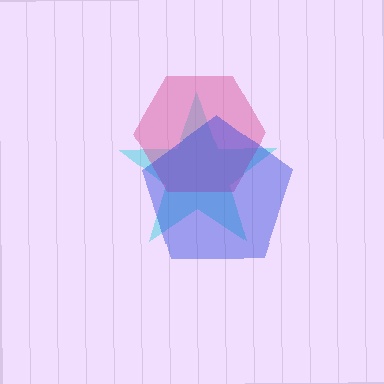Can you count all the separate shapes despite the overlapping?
Yes, there are 3 separate shapes.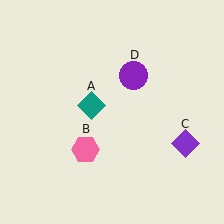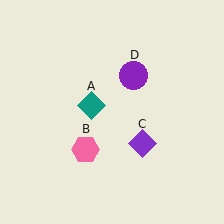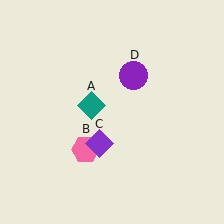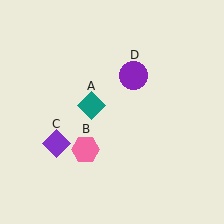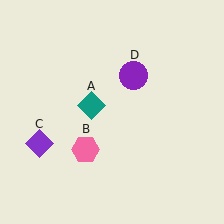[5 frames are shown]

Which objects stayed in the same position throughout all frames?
Teal diamond (object A) and pink hexagon (object B) and purple circle (object D) remained stationary.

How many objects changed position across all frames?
1 object changed position: purple diamond (object C).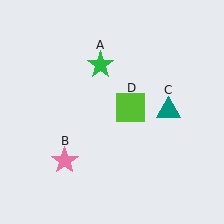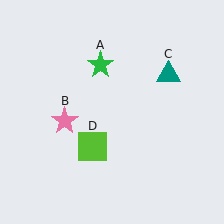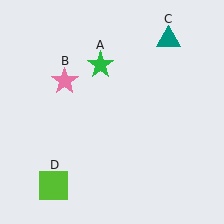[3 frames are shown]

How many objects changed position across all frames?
3 objects changed position: pink star (object B), teal triangle (object C), lime square (object D).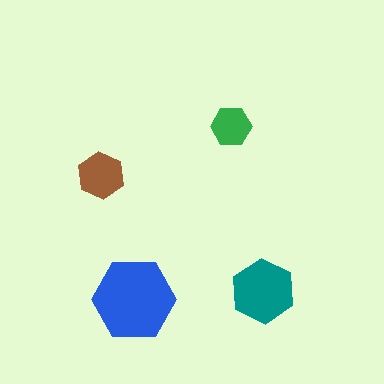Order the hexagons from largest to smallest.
the blue one, the teal one, the brown one, the green one.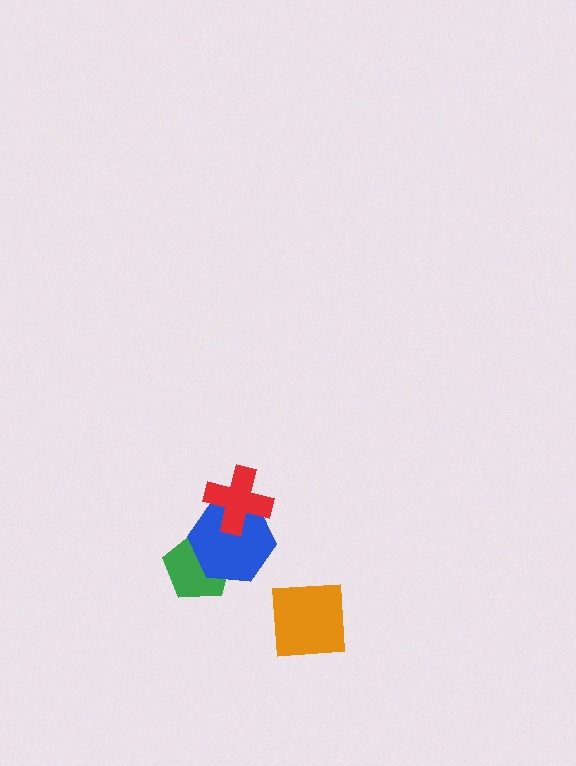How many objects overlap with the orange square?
0 objects overlap with the orange square.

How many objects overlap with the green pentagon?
1 object overlaps with the green pentagon.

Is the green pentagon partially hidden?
Yes, it is partially covered by another shape.